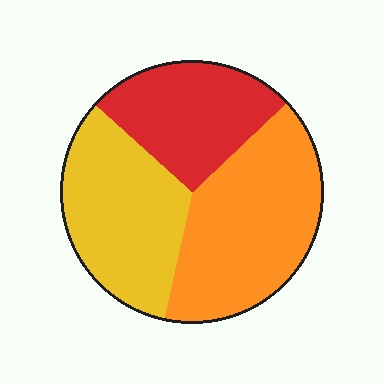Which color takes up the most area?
Orange, at roughly 40%.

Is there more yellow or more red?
Yellow.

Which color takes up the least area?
Red, at roughly 25%.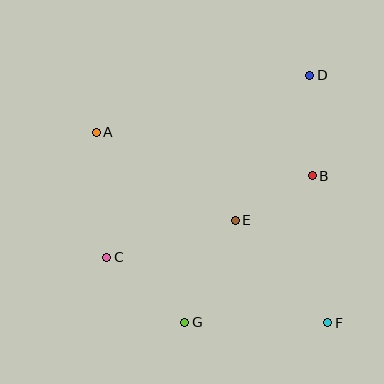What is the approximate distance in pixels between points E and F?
The distance between E and F is approximately 138 pixels.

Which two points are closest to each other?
Points B and E are closest to each other.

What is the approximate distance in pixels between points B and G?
The distance between B and G is approximately 195 pixels.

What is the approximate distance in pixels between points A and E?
The distance between A and E is approximately 165 pixels.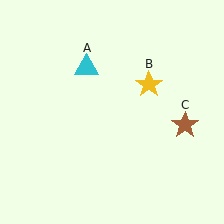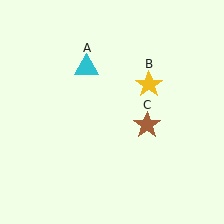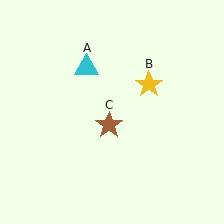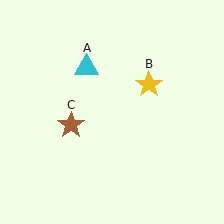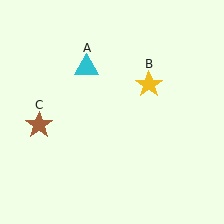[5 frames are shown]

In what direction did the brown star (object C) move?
The brown star (object C) moved left.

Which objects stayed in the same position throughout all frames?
Cyan triangle (object A) and yellow star (object B) remained stationary.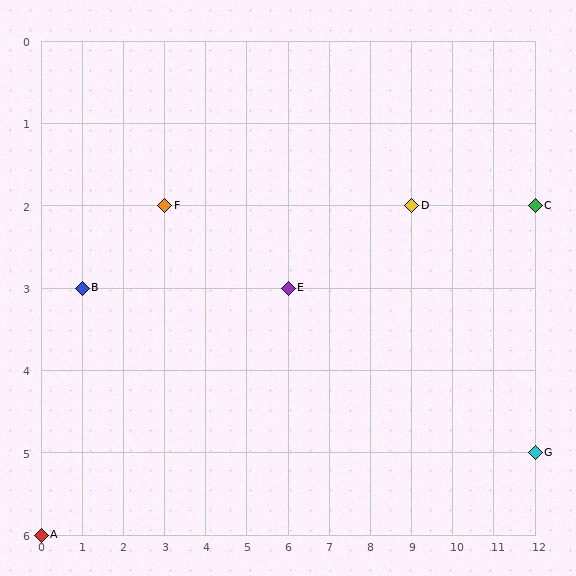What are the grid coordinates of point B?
Point B is at grid coordinates (1, 3).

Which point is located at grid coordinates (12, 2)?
Point C is at (12, 2).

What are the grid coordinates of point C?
Point C is at grid coordinates (12, 2).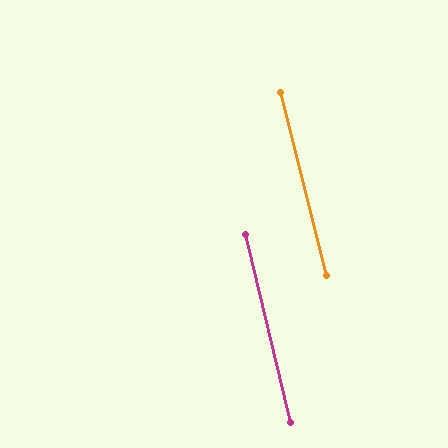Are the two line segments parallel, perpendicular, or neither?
Parallel — their directions differ by only 0.7°.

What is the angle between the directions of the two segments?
Approximately 1 degree.